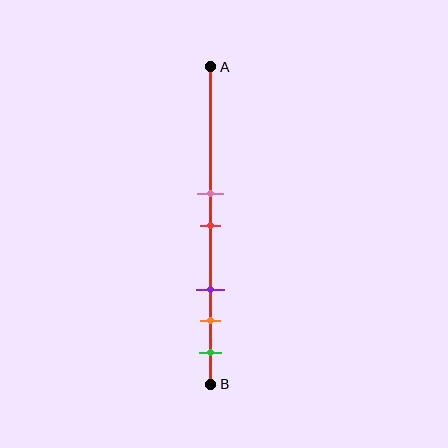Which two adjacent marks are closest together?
The pink and red marks are the closest adjacent pair.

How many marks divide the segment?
There are 5 marks dividing the segment.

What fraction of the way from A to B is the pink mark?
The pink mark is approximately 40% (0.4) of the way from A to B.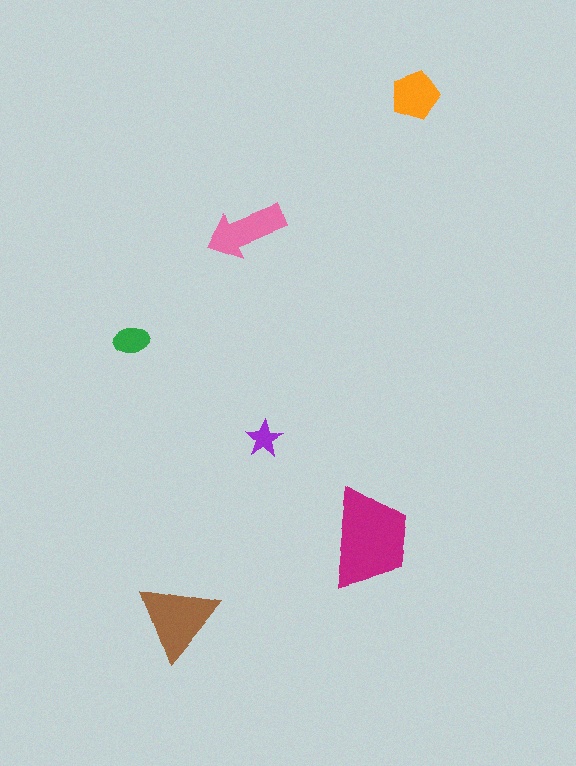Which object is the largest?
The magenta trapezoid.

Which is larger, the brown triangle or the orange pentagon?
The brown triangle.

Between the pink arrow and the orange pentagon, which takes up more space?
The pink arrow.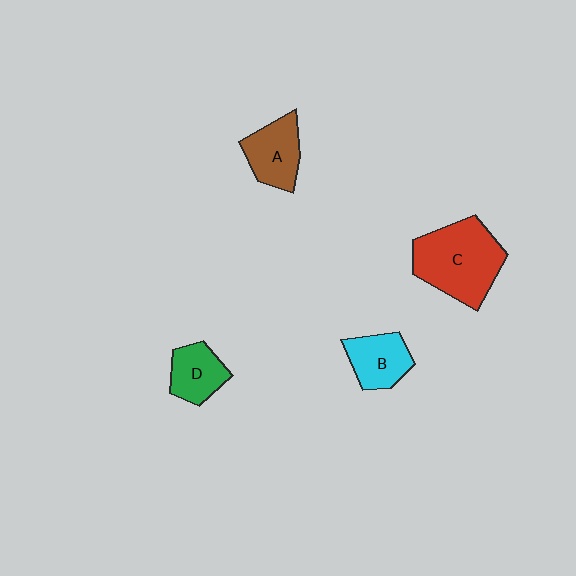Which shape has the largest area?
Shape C (red).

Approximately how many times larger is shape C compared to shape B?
Approximately 1.9 times.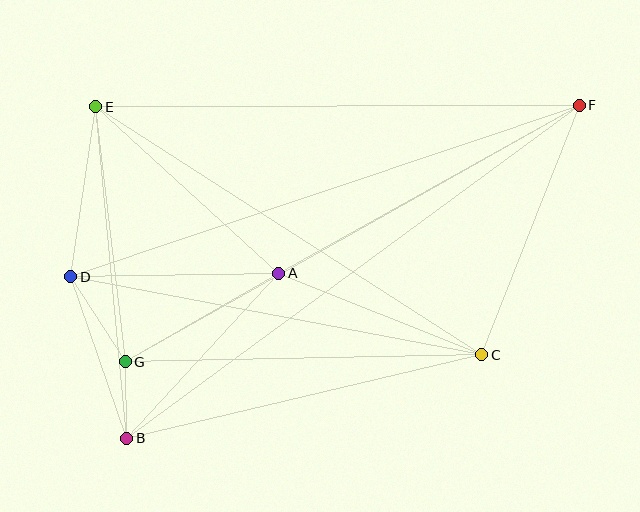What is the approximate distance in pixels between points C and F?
The distance between C and F is approximately 268 pixels.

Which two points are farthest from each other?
Points B and F are farthest from each other.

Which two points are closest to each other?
Points B and G are closest to each other.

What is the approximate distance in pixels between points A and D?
The distance between A and D is approximately 208 pixels.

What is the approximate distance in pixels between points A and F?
The distance between A and F is approximately 344 pixels.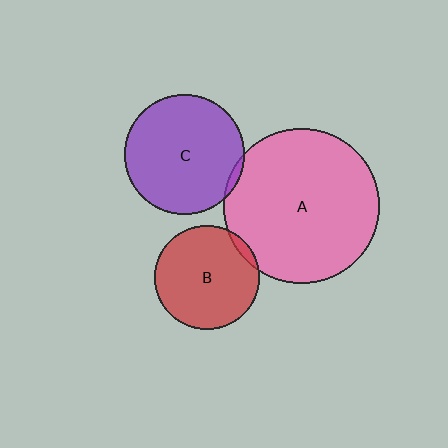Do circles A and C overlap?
Yes.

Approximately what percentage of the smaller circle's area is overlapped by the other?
Approximately 5%.